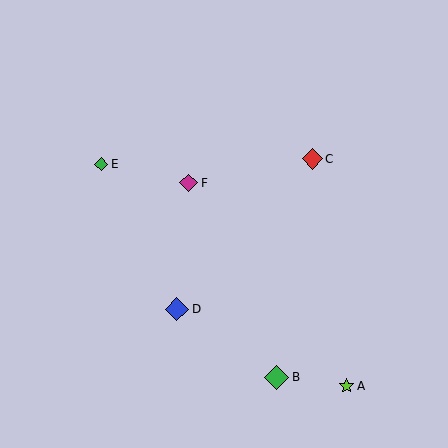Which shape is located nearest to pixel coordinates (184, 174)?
The magenta diamond (labeled F) at (189, 183) is nearest to that location.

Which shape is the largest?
The green diamond (labeled B) is the largest.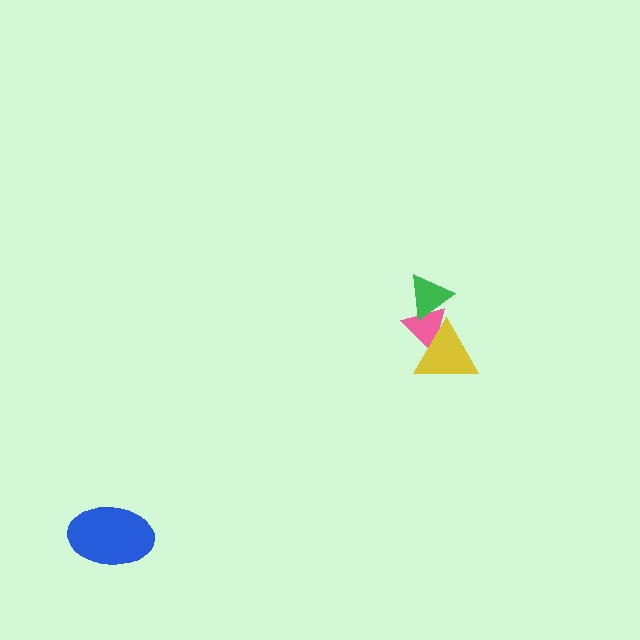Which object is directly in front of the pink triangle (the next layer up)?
The green triangle is directly in front of the pink triangle.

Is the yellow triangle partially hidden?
No, no other shape covers it.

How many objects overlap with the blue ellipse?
0 objects overlap with the blue ellipse.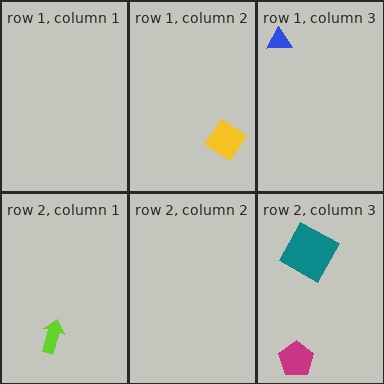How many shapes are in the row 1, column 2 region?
1.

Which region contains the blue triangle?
The row 1, column 3 region.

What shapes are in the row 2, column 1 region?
The lime arrow.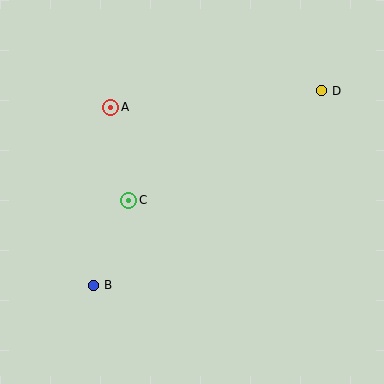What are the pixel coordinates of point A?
Point A is at (111, 107).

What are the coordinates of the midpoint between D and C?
The midpoint between D and C is at (225, 146).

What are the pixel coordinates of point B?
Point B is at (94, 285).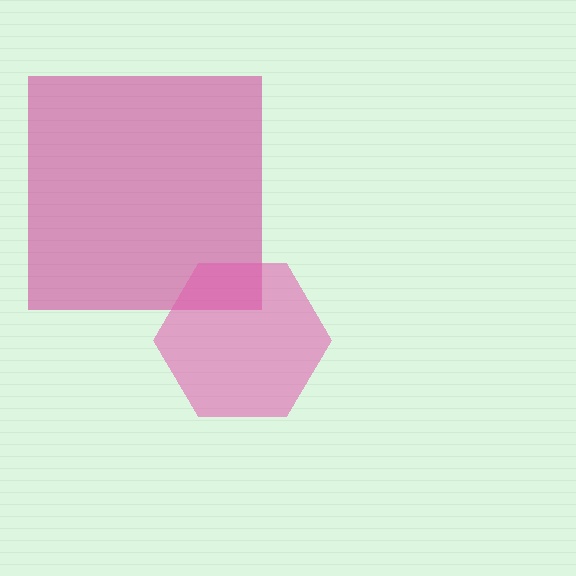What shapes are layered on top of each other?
The layered shapes are: a magenta square, a pink hexagon.